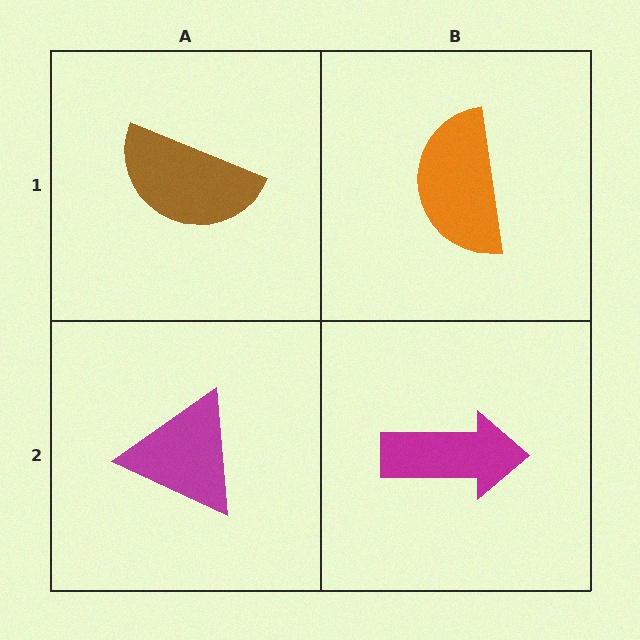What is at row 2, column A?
A magenta triangle.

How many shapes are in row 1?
2 shapes.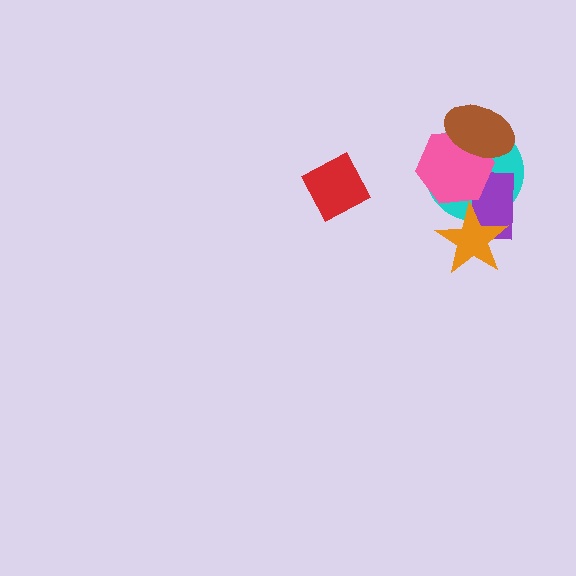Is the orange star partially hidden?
No, no other shape covers it.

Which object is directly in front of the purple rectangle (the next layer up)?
The pink hexagon is directly in front of the purple rectangle.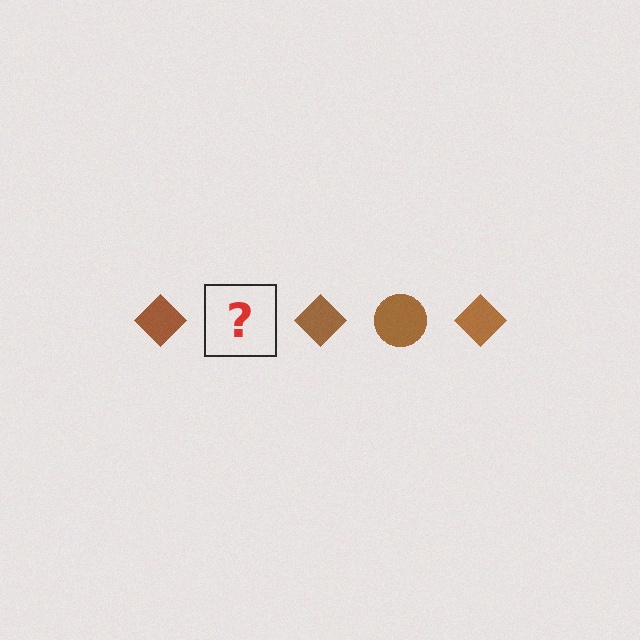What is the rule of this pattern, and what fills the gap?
The rule is that the pattern cycles through diamond, circle shapes in brown. The gap should be filled with a brown circle.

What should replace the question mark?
The question mark should be replaced with a brown circle.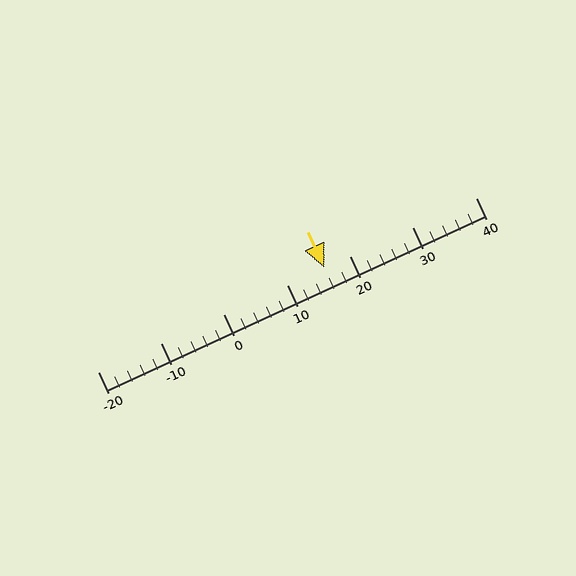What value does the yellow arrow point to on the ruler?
The yellow arrow points to approximately 16.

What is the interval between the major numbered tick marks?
The major tick marks are spaced 10 units apart.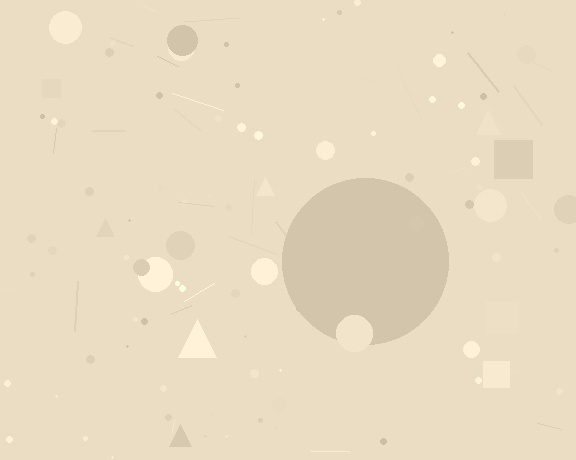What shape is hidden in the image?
A circle is hidden in the image.